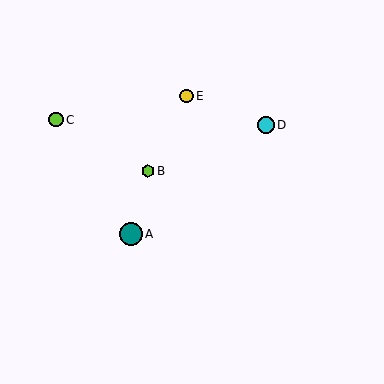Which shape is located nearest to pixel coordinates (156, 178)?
The lime hexagon (labeled B) at (148, 171) is nearest to that location.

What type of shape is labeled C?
Shape C is a lime circle.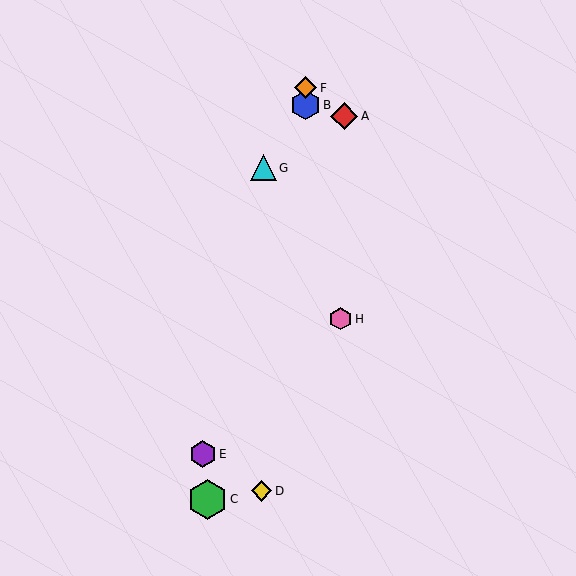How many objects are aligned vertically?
2 objects (B, F) are aligned vertically.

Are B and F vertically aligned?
Yes, both are at x≈305.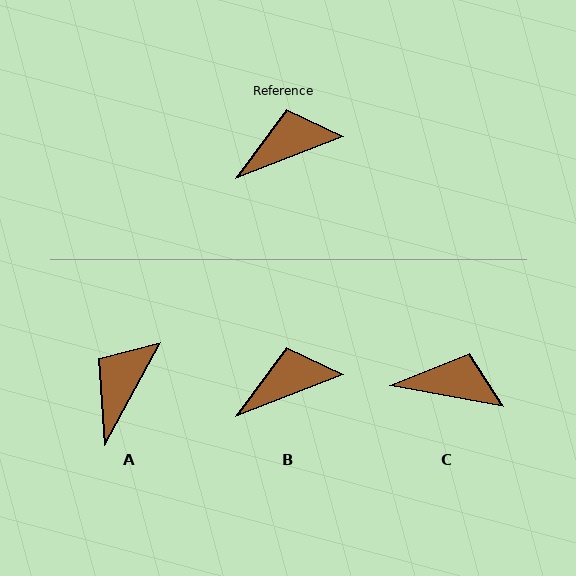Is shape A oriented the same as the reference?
No, it is off by about 40 degrees.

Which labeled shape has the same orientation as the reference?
B.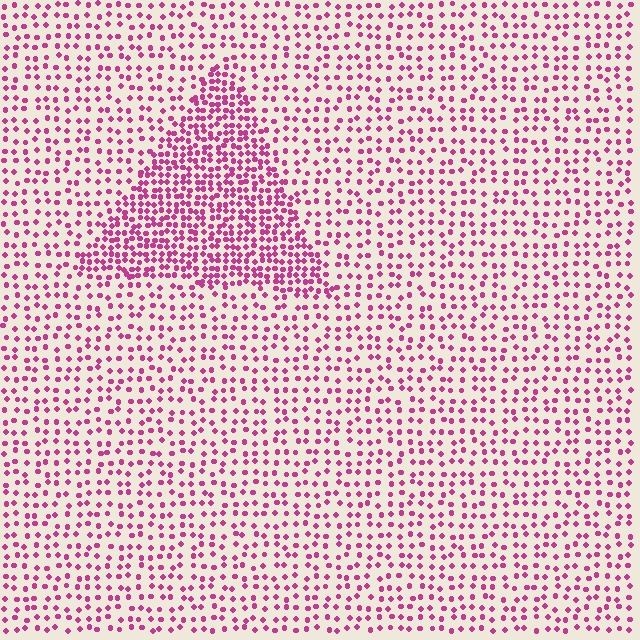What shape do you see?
I see a triangle.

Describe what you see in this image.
The image contains small magenta elements arranged at two different densities. A triangle-shaped region is visible where the elements are more densely packed than the surrounding area.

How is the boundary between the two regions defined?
The boundary is defined by a change in element density (approximately 2.1x ratio). All elements are the same color, size, and shape.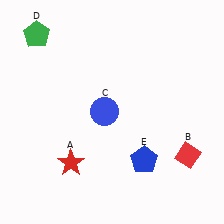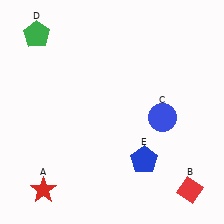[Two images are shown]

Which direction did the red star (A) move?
The red star (A) moved left.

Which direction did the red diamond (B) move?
The red diamond (B) moved down.